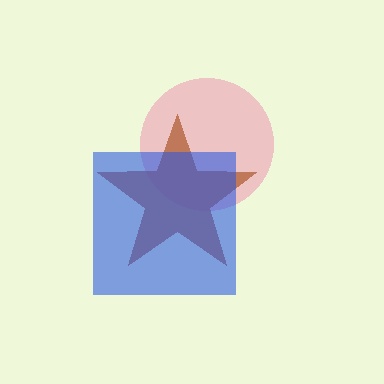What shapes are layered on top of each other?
The layered shapes are: a pink circle, a brown star, a blue square.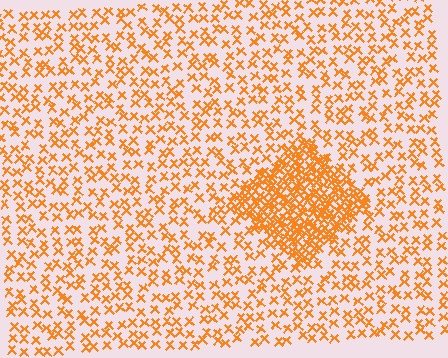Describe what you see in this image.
The image contains small orange elements arranged at two different densities. A diamond-shaped region is visible where the elements are more densely packed than the surrounding area.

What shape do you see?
I see a diamond.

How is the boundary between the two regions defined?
The boundary is defined by a change in element density (approximately 2.8x ratio). All elements are the same color, size, and shape.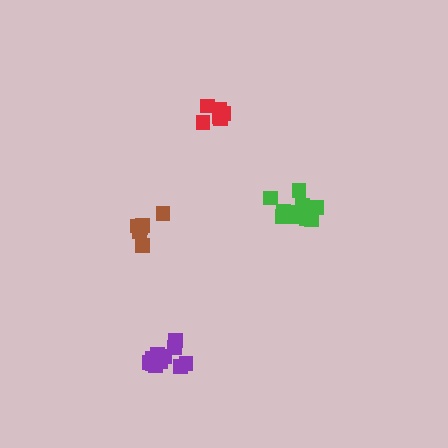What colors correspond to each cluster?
The clusters are colored: brown, green, purple, red.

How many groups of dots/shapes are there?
There are 4 groups.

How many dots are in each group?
Group 1: 6 dots, Group 2: 12 dots, Group 3: 12 dots, Group 4: 6 dots (36 total).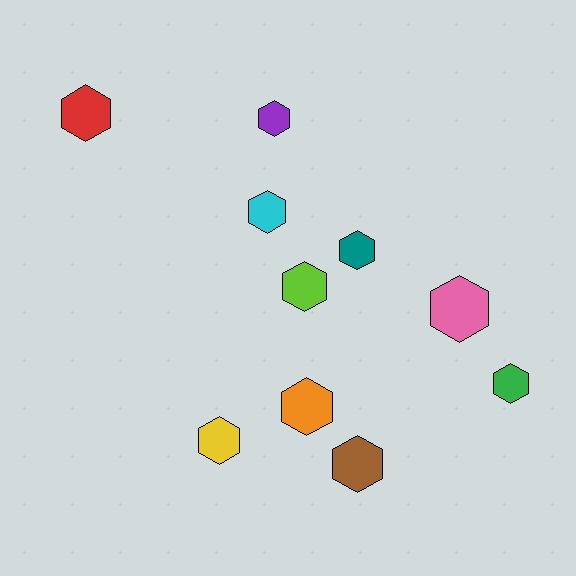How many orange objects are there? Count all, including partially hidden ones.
There is 1 orange object.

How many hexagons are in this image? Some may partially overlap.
There are 10 hexagons.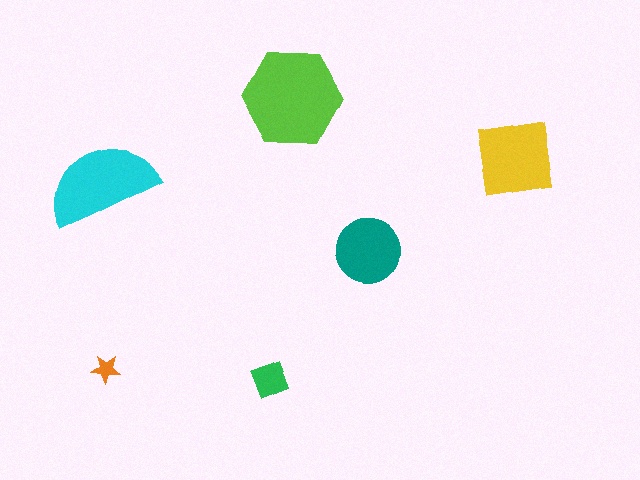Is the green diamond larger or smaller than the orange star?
Larger.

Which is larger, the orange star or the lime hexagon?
The lime hexagon.